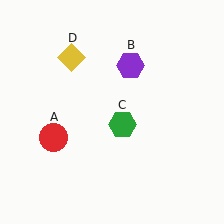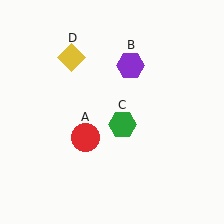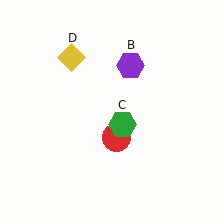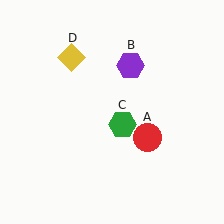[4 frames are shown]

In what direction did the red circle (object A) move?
The red circle (object A) moved right.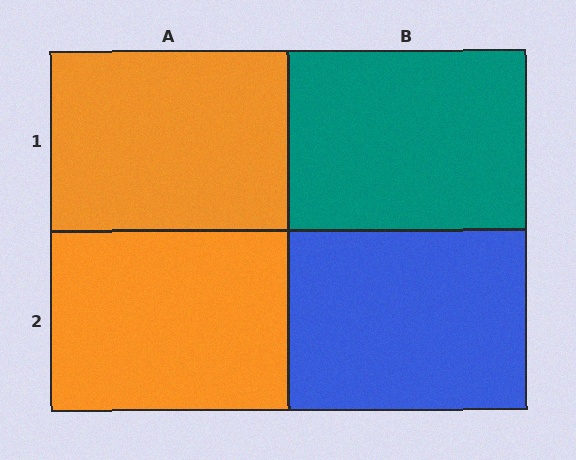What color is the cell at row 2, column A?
Orange.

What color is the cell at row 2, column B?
Blue.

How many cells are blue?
1 cell is blue.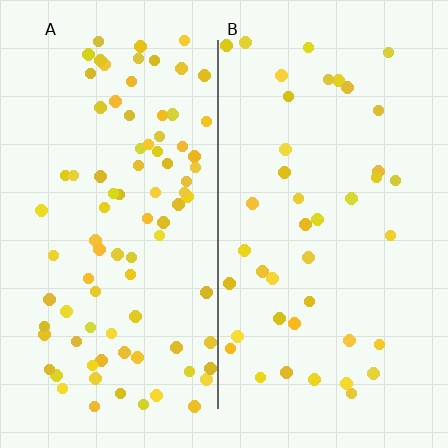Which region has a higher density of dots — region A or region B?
A (the left).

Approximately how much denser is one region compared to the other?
Approximately 2.1× — region A over region B.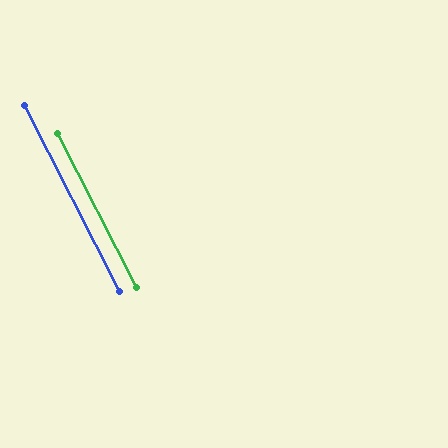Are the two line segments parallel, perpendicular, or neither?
Parallel — their directions differ by only 0.3°.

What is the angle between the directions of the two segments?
Approximately 0 degrees.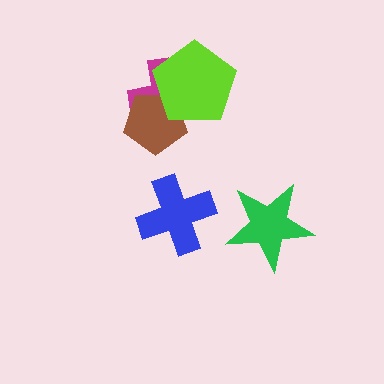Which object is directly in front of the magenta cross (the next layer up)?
The brown pentagon is directly in front of the magenta cross.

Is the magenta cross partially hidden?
Yes, it is partially covered by another shape.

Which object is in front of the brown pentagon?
The lime pentagon is in front of the brown pentagon.